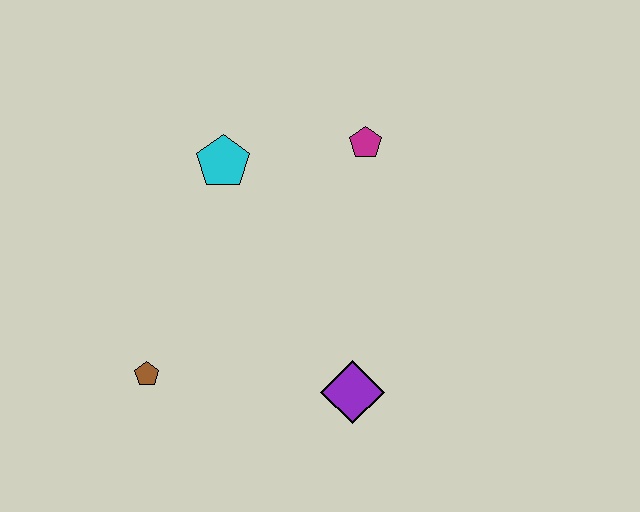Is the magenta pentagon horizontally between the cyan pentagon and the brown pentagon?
No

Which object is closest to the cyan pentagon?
The magenta pentagon is closest to the cyan pentagon.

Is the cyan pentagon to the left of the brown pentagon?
No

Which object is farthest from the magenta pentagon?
The brown pentagon is farthest from the magenta pentagon.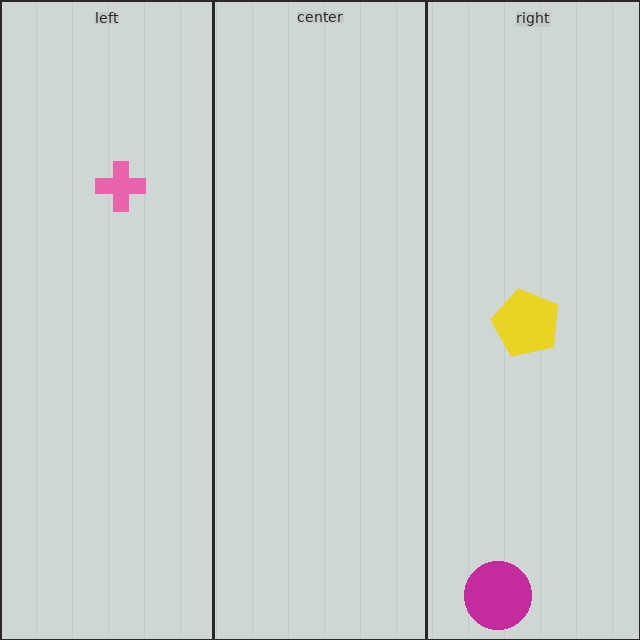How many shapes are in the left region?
1.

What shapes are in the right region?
The magenta circle, the yellow pentagon.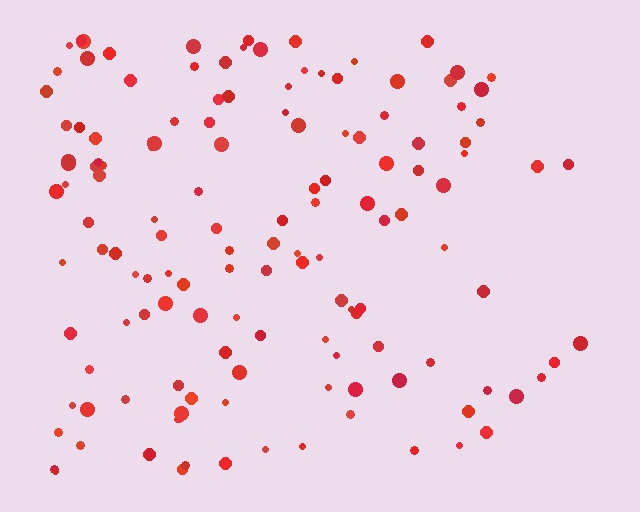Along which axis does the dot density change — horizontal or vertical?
Horizontal.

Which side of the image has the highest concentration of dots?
The left.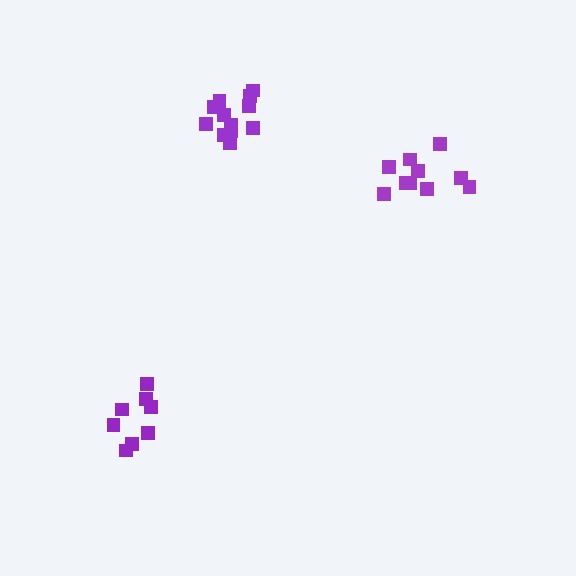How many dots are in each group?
Group 1: 8 dots, Group 2: 12 dots, Group 3: 10 dots (30 total).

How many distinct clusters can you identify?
There are 3 distinct clusters.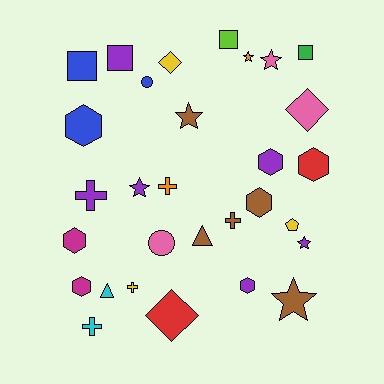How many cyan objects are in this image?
There are 2 cyan objects.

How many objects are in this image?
There are 30 objects.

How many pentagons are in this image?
There is 1 pentagon.